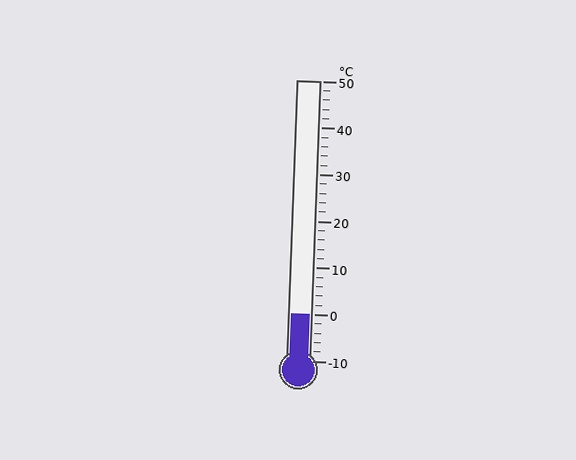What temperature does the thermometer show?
The thermometer shows approximately 0°C.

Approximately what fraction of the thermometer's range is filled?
The thermometer is filled to approximately 15% of its range.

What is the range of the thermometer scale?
The thermometer scale ranges from -10°C to 50°C.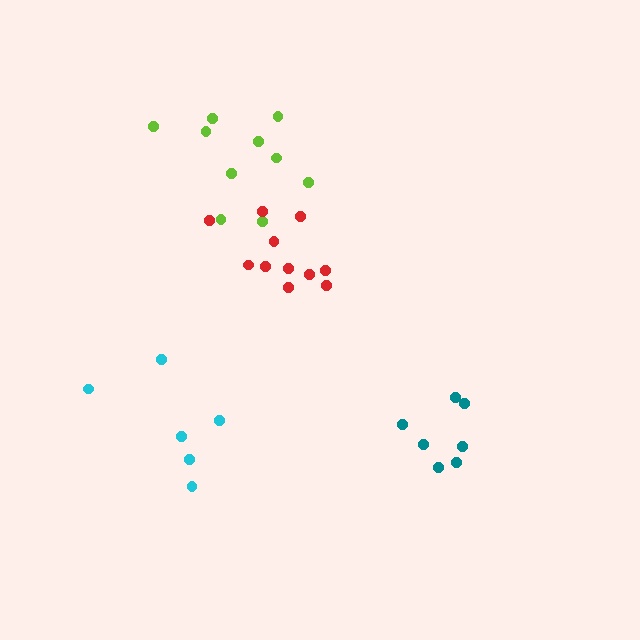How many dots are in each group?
Group 1: 6 dots, Group 2: 7 dots, Group 3: 10 dots, Group 4: 11 dots (34 total).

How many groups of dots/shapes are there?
There are 4 groups.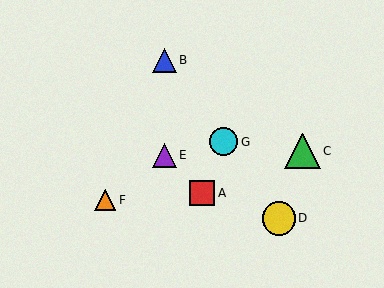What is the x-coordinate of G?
Object G is at x≈224.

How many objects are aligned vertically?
2 objects (B, E) are aligned vertically.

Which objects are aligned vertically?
Objects B, E are aligned vertically.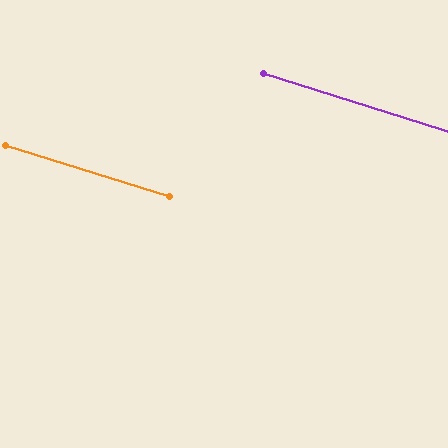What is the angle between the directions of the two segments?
Approximately 1 degree.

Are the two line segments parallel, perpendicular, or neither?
Parallel — their directions differ by only 0.5°.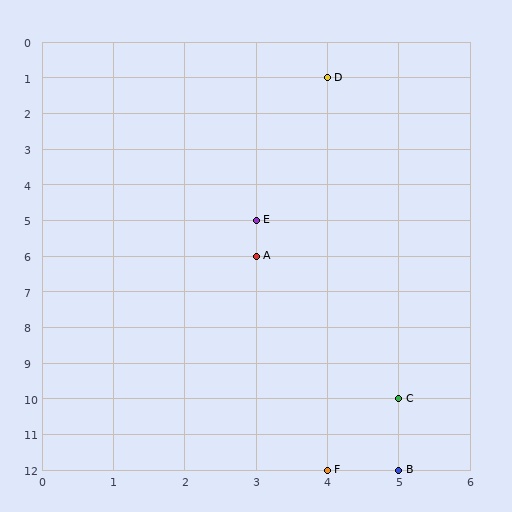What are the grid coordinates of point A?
Point A is at grid coordinates (3, 6).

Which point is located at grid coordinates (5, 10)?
Point C is at (5, 10).